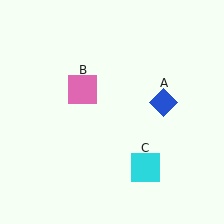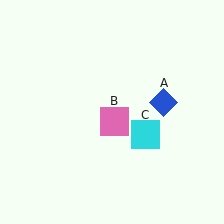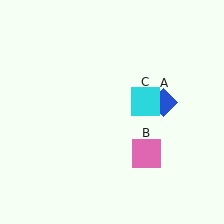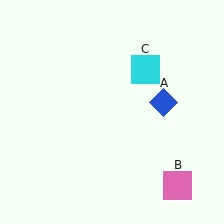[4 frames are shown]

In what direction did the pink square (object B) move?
The pink square (object B) moved down and to the right.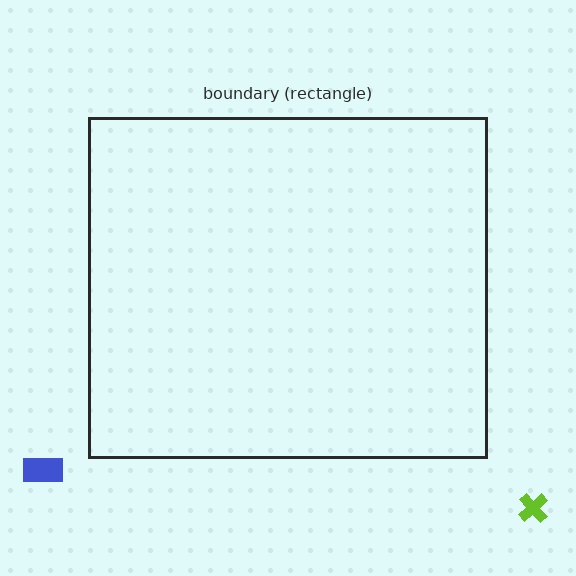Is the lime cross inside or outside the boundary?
Outside.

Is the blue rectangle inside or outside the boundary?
Outside.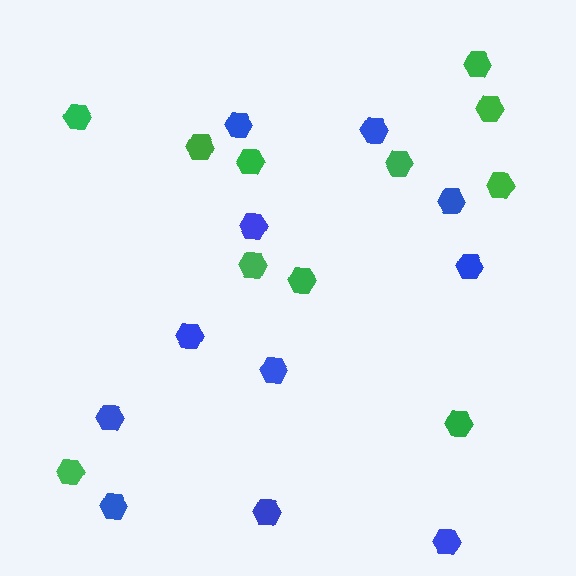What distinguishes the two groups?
There are 2 groups: one group of blue hexagons (11) and one group of green hexagons (11).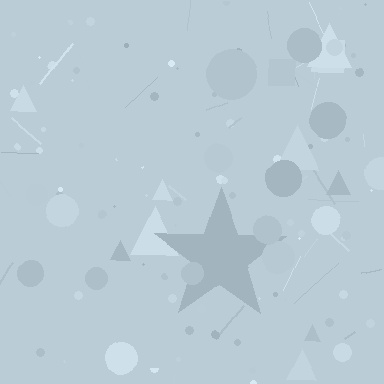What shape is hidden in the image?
A star is hidden in the image.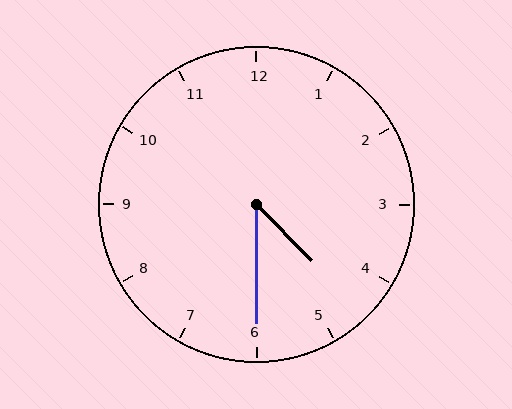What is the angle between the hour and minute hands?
Approximately 45 degrees.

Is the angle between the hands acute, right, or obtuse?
It is acute.